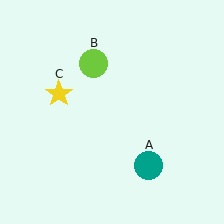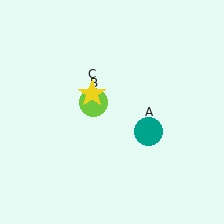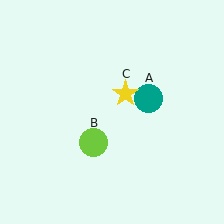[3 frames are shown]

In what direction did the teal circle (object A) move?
The teal circle (object A) moved up.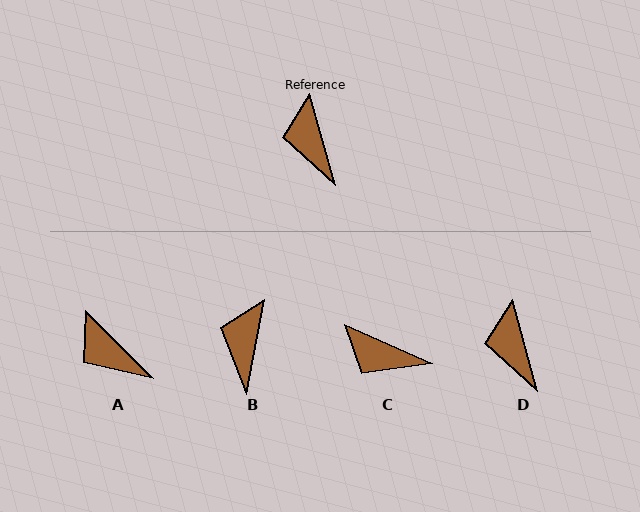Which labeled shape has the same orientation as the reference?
D.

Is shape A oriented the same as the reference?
No, it is off by about 30 degrees.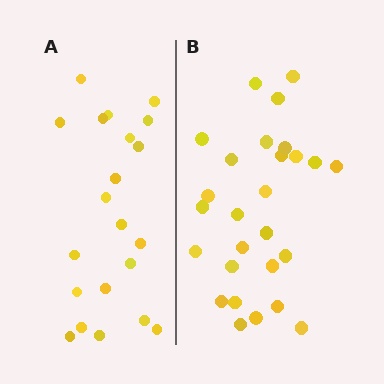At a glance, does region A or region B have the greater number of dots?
Region B (the right region) has more dots.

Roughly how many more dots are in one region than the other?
Region B has about 6 more dots than region A.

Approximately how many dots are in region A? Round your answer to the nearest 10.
About 20 dots. (The exact count is 21, which rounds to 20.)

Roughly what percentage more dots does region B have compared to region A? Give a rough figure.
About 30% more.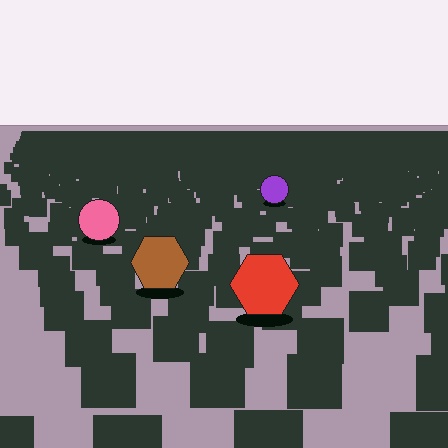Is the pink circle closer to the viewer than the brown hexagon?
No. The brown hexagon is closer — you can tell from the texture gradient: the ground texture is coarser near it.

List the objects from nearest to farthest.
From nearest to farthest: the red hexagon, the brown hexagon, the pink circle, the purple circle.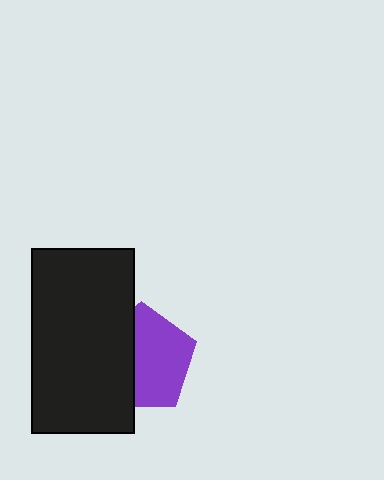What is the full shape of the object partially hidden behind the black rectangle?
The partially hidden object is a purple pentagon.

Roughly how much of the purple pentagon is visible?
About half of it is visible (roughly 58%).